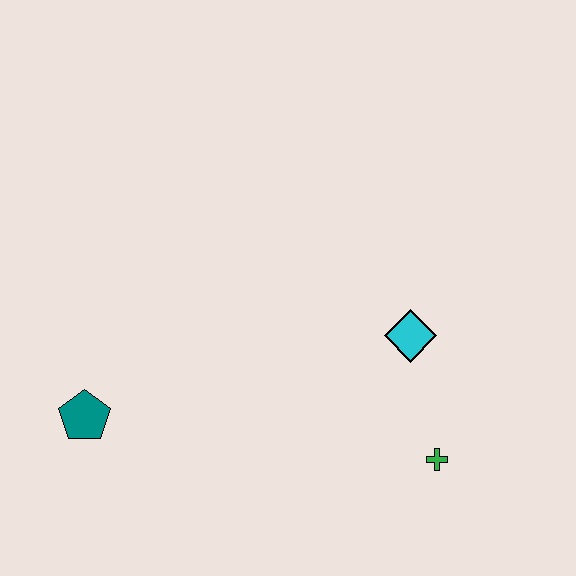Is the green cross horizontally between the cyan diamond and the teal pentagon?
No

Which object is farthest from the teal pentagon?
The green cross is farthest from the teal pentagon.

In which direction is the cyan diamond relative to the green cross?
The cyan diamond is above the green cross.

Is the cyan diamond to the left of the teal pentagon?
No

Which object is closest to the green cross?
The cyan diamond is closest to the green cross.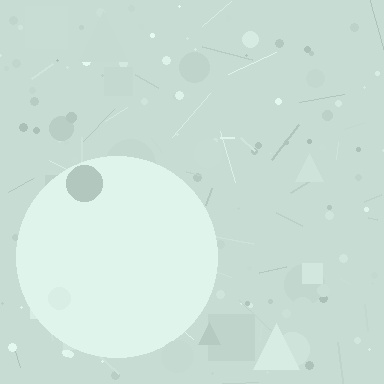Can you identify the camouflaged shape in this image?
The camouflaged shape is a circle.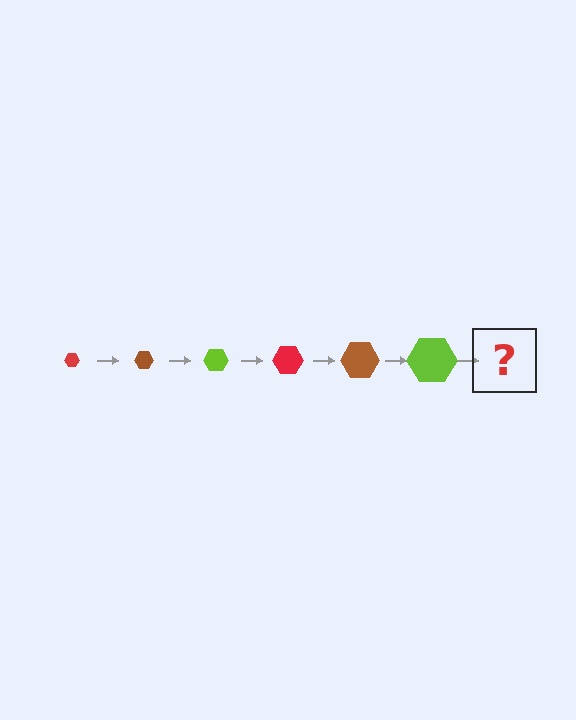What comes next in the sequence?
The next element should be a red hexagon, larger than the previous one.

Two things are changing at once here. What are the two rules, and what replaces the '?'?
The two rules are that the hexagon grows larger each step and the color cycles through red, brown, and lime. The '?' should be a red hexagon, larger than the previous one.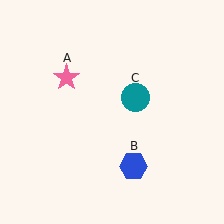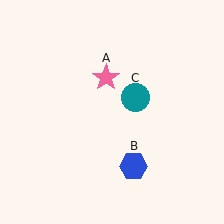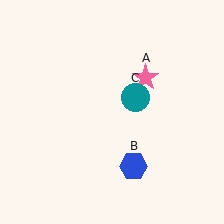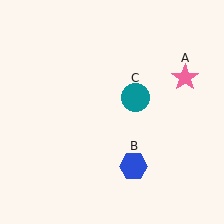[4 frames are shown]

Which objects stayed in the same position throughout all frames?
Blue hexagon (object B) and teal circle (object C) remained stationary.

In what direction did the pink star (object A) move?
The pink star (object A) moved right.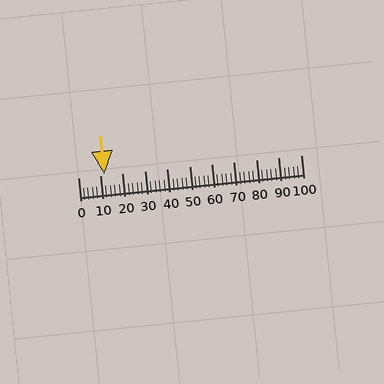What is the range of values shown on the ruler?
The ruler shows values from 0 to 100.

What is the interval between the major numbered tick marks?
The major tick marks are spaced 10 units apart.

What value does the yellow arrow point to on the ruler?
The yellow arrow points to approximately 12.